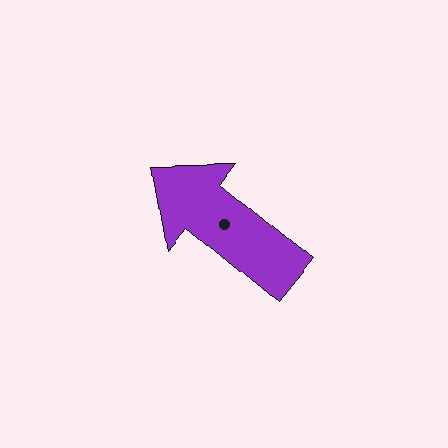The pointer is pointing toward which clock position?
Roughly 10 o'clock.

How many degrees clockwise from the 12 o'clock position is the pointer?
Approximately 309 degrees.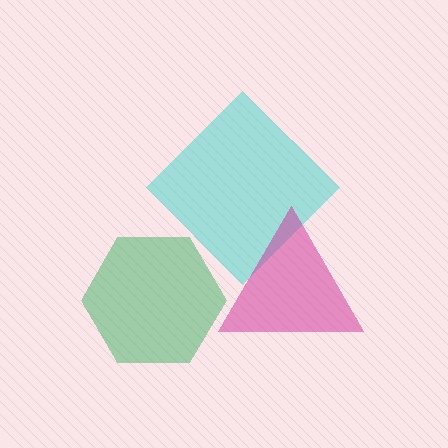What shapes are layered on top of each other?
The layered shapes are: a green hexagon, a cyan diamond, a magenta triangle.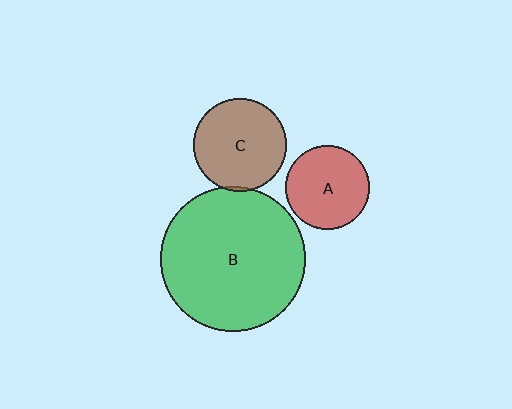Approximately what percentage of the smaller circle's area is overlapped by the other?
Approximately 5%.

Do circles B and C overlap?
Yes.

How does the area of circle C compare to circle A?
Approximately 1.2 times.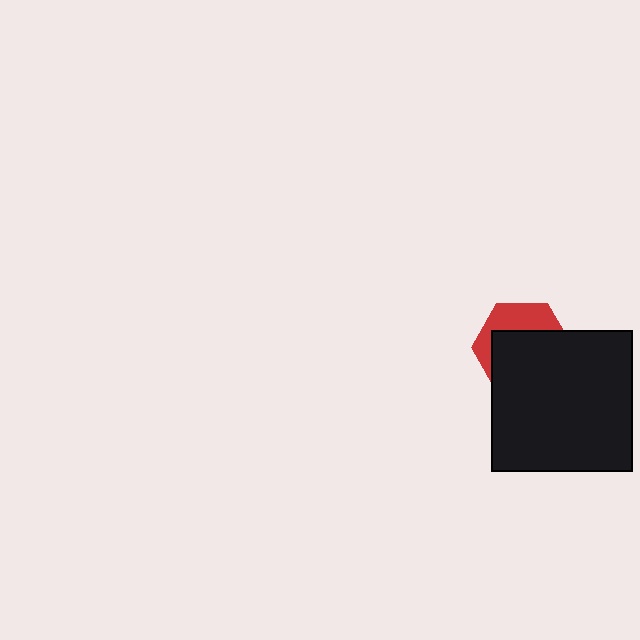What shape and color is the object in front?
The object in front is a black square.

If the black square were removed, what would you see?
You would see the complete red hexagon.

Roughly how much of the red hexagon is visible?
A small part of it is visible (roughly 35%).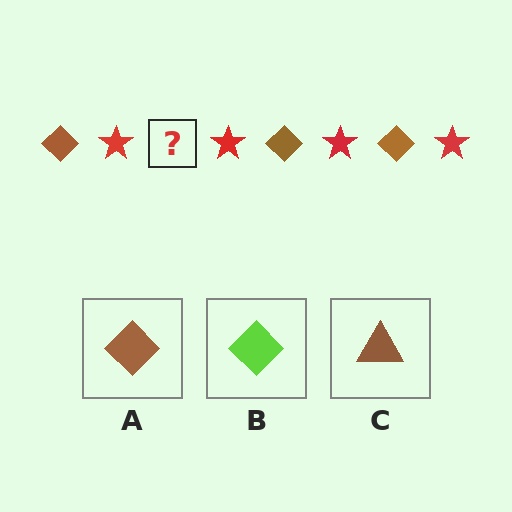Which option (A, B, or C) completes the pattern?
A.